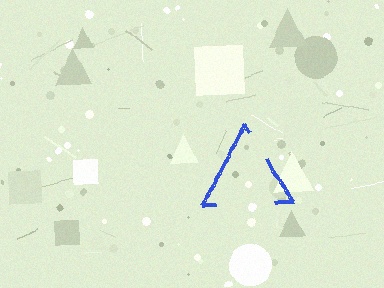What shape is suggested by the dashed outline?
The dashed outline suggests a triangle.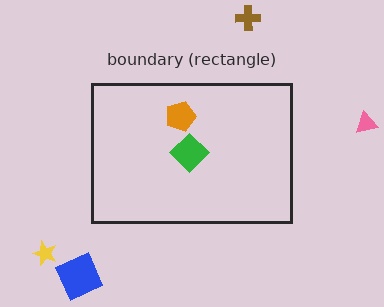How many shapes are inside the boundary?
2 inside, 4 outside.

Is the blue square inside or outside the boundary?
Outside.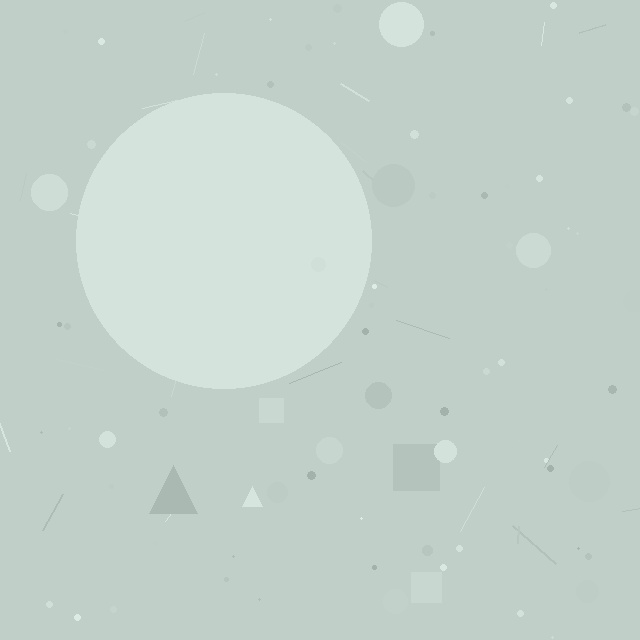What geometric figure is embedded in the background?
A circle is embedded in the background.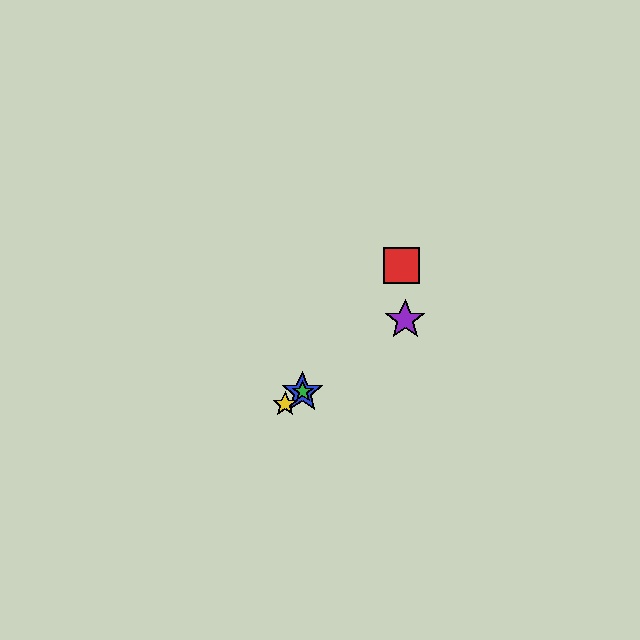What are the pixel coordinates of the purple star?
The purple star is at (405, 320).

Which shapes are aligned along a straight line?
The blue star, the green star, the yellow star, the purple star are aligned along a straight line.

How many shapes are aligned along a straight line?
4 shapes (the blue star, the green star, the yellow star, the purple star) are aligned along a straight line.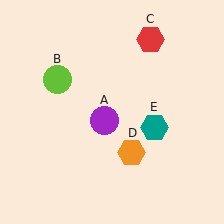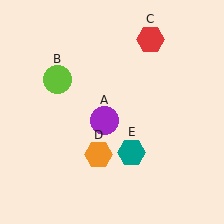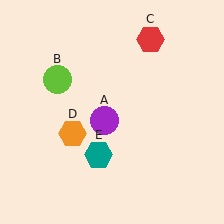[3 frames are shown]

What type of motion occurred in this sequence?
The orange hexagon (object D), teal hexagon (object E) rotated clockwise around the center of the scene.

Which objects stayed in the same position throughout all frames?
Purple circle (object A) and lime circle (object B) and red hexagon (object C) remained stationary.